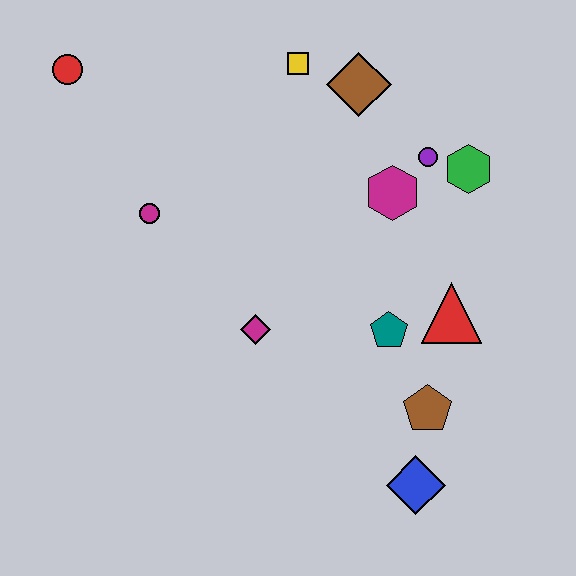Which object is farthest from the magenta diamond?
The red circle is farthest from the magenta diamond.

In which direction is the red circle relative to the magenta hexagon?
The red circle is to the left of the magenta hexagon.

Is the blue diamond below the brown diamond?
Yes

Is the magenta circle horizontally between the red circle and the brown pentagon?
Yes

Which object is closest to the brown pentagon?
The blue diamond is closest to the brown pentagon.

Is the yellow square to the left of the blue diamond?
Yes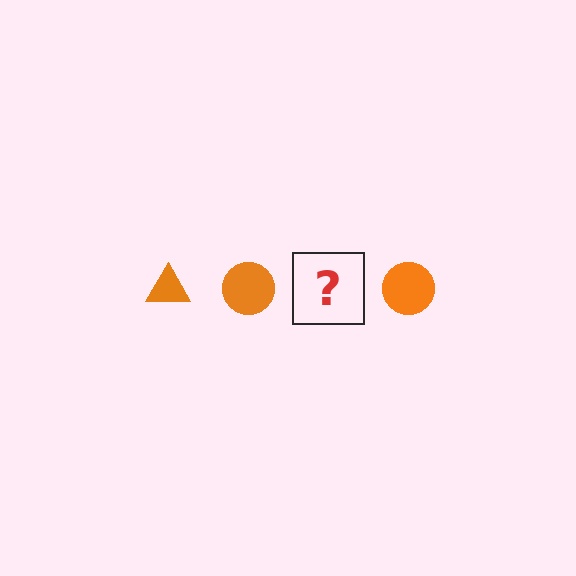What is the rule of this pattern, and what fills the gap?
The rule is that the pattern cycles through triangle, circle shapes in orange. The gap should be filled with an orange triangle.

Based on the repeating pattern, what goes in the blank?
The blank should be an orange triangle.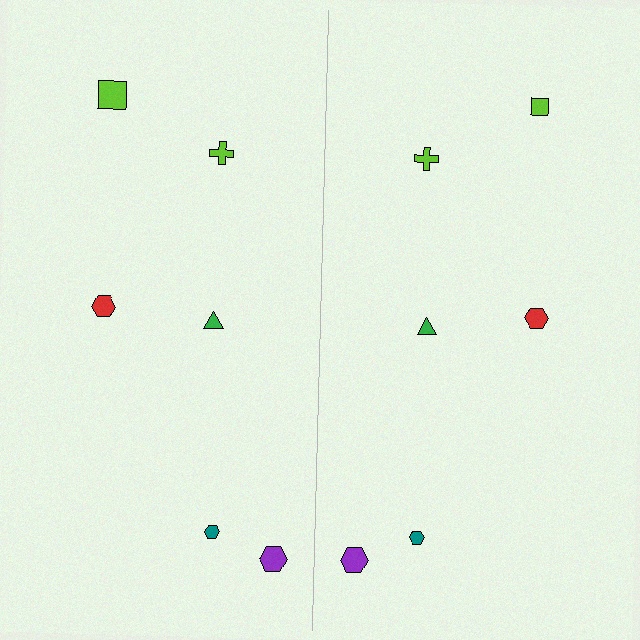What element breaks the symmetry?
The lime square on the right side has a different size than its mirror counterpart.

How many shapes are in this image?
There are 12 shapes in this image.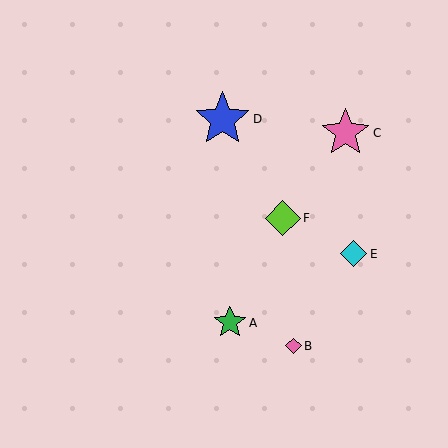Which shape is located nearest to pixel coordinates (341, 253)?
The cyan diamond (labeled E) at (354, 254) is nearest to that location.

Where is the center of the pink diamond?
The center of the pink diamond is at (294, 346).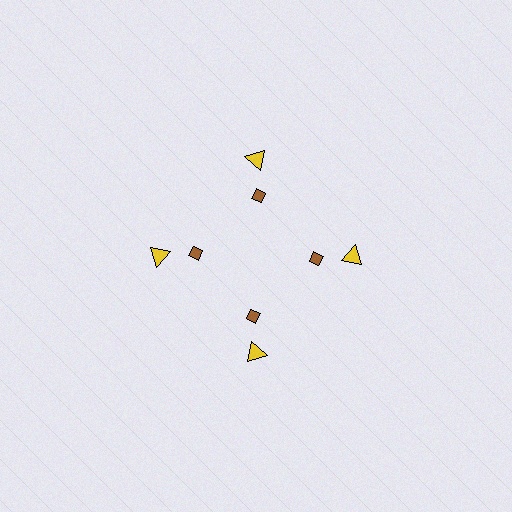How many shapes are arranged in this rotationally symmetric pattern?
There are 8 shapes, arranged in 4 groups of 2.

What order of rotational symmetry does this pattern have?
This pattern has 4-fold rotational symmetry.